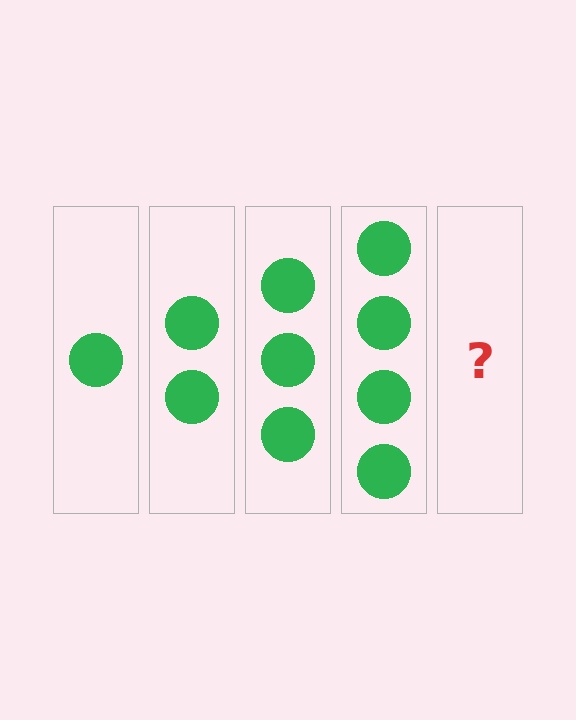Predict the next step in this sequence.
The next step is 5 circles.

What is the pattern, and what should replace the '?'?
The pattern is that each step adds one more circle. The '?' should be 5 circles.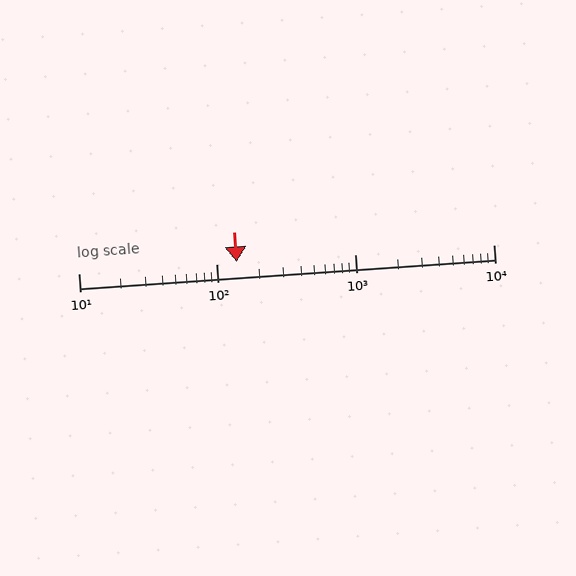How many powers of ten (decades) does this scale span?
The scale spans 3 decades, from 10 to 10000.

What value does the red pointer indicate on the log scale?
The pointer indicates approximately 140.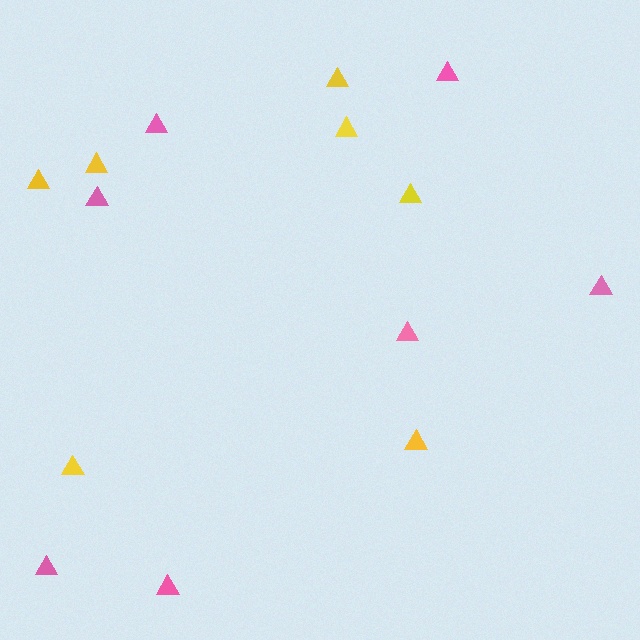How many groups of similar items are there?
There are 2 groups: one group of pink triangles (7) and one group of yellow triangles (7).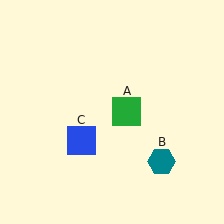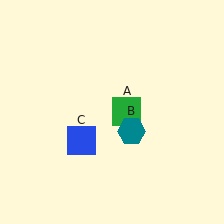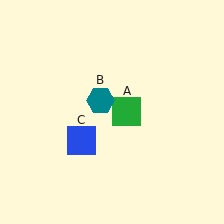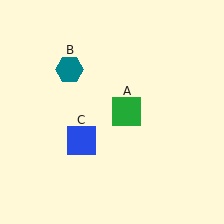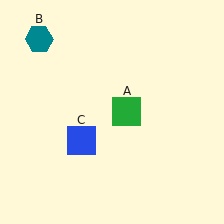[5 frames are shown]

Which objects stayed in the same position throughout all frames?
Green square (object A) and blue square (object C) remained stationary.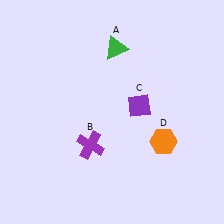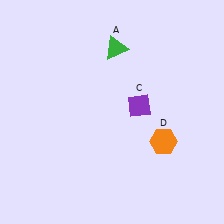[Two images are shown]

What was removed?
The purple cross (B) was removed in Image 2.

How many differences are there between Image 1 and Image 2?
There is 1 difference between the two images.